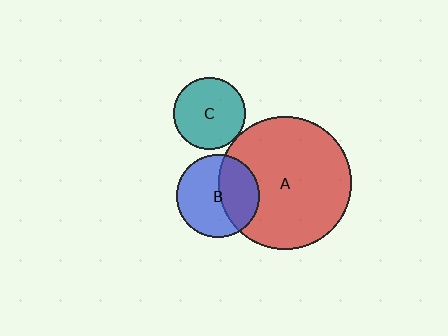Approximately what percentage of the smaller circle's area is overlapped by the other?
Approximately 40%.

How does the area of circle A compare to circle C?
Approximately 3.4 times.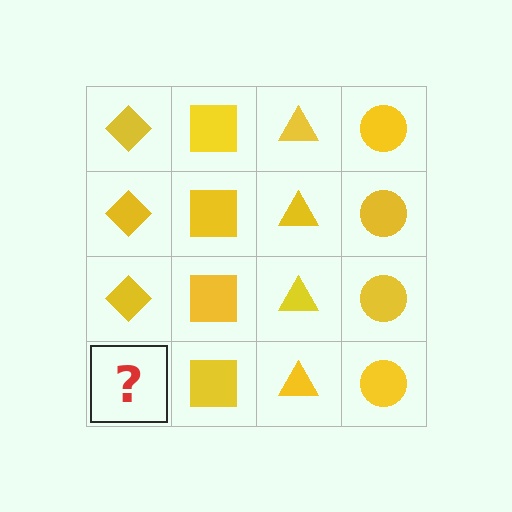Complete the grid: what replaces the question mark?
The question mark should be replaced with a yellow diamond.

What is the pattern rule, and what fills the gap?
The rule is that each column has a consistent shape. The gap should be filled with a yellow diamond.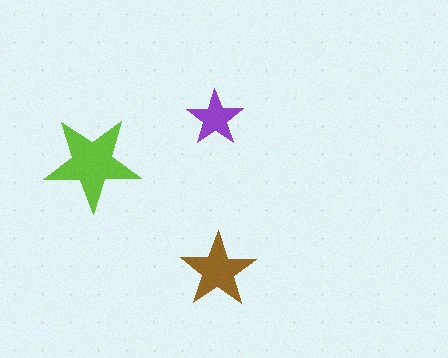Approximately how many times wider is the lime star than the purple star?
About 1.5 times wider.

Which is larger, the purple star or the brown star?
The brown one.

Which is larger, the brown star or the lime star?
The lime one.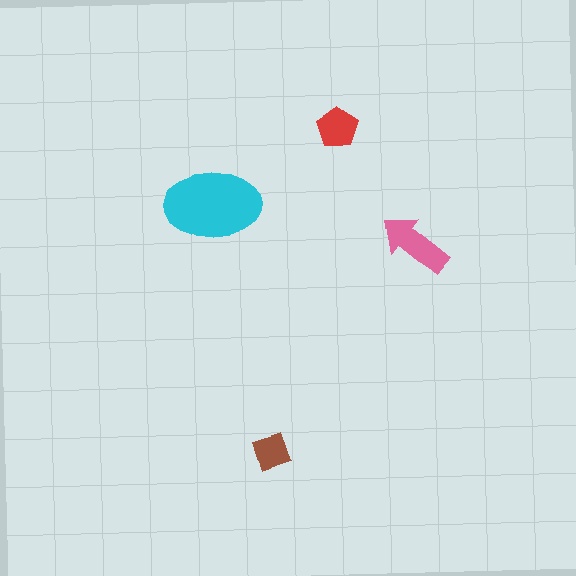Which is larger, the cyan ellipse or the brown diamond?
The cyan ellipse.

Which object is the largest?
The cyan ellipse.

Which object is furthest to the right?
The pink arrow is rightmost.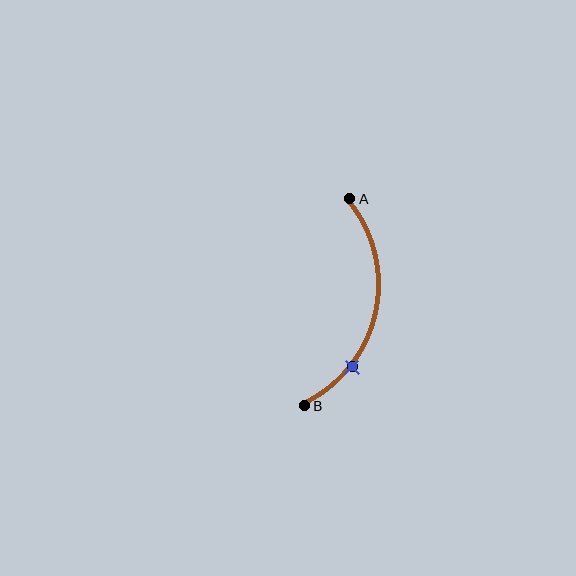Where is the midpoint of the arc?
The arc midpoint is the point on the curve farthest from the straight line joining A and B. It sits to the right of that line.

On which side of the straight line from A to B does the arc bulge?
The arc bulges to the right of the straight line connecting A and B.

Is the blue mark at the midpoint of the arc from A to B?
No. The blue mark lies on the arc but is closer to endpoint B. The arc midpoint would be at the point on the curve equidistant along the arc from both A and B.